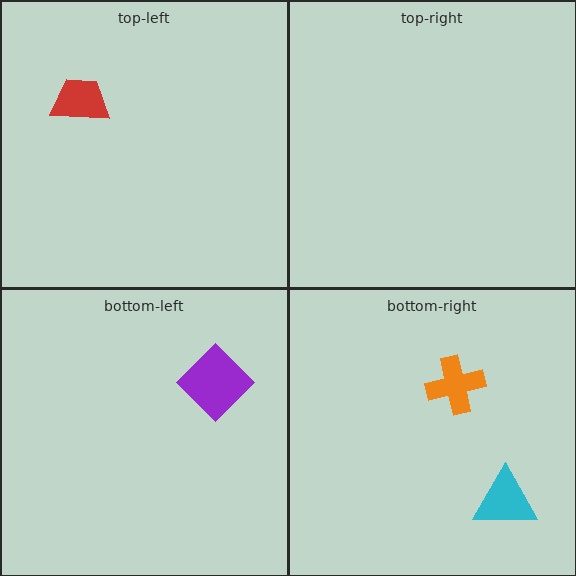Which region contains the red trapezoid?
The top-left region.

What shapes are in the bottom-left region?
The purple diamond.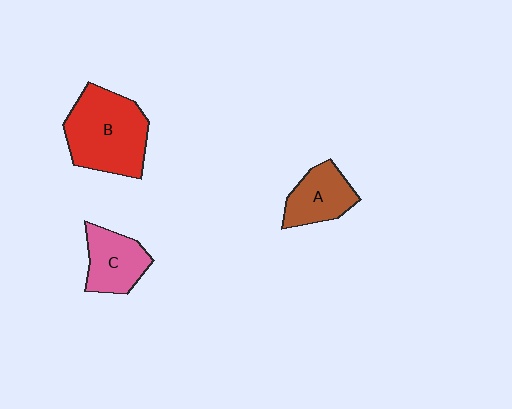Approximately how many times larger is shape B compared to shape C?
Approximately 1.8 times.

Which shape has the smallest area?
Shape A (brown).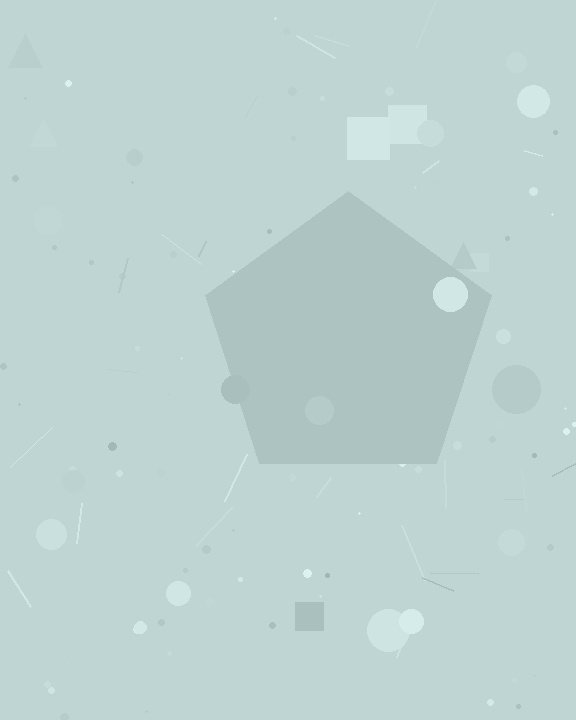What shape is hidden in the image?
A pentagon is hidden in the image.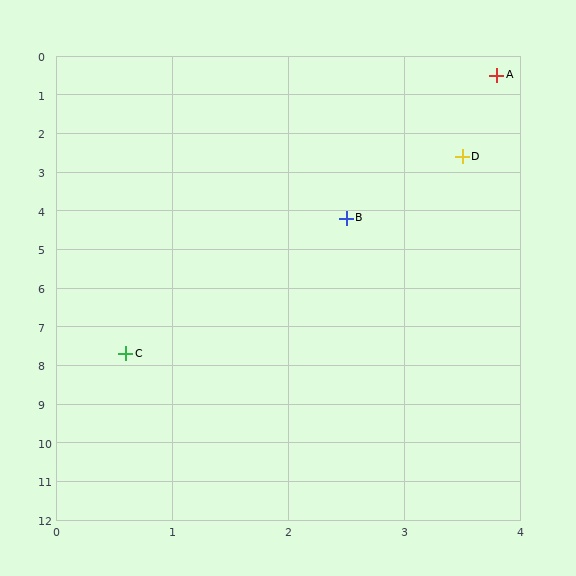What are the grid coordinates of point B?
Point B is at approximately (2.5, 4.2).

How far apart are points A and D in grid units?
Points A and D are about 2.1 grid units apart.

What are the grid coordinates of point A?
Point A is at approximately (3.8, 0.5).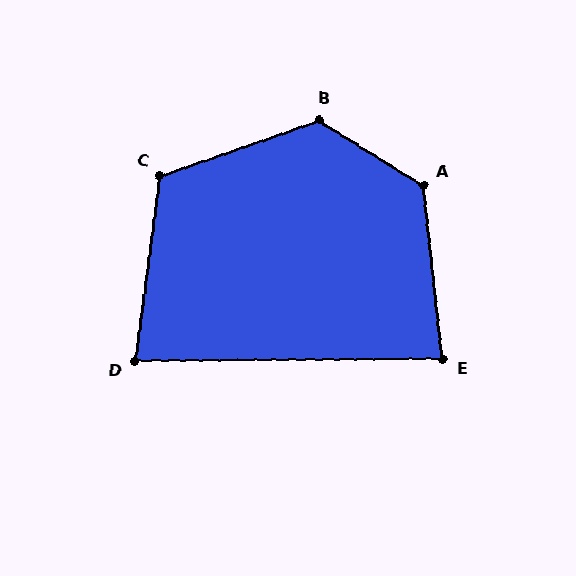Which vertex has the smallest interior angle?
D, at approximately 82 degrees.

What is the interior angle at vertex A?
Approximately 128 degrees (obtuse).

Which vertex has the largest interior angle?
B, at approximately 129 degrees.